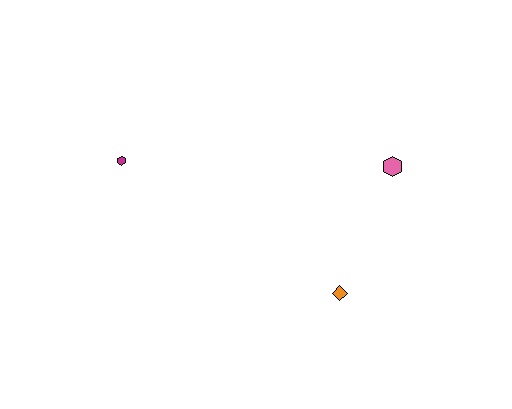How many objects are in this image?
There are 3 objects.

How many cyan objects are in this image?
There are no cyan objects.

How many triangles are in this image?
There are no triangles.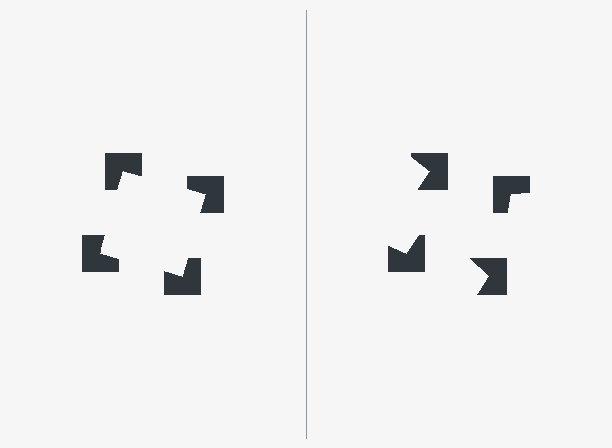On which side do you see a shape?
An illusory square appears on the left side. On the right side the wedge cuts are rotated, so no coherent shape forms.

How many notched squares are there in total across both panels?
8 — 4 on each side.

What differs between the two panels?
The notched squares are positioned identically on both sides; only the wedge orientations differ. On the left they align to a square; on the right they are misaligned.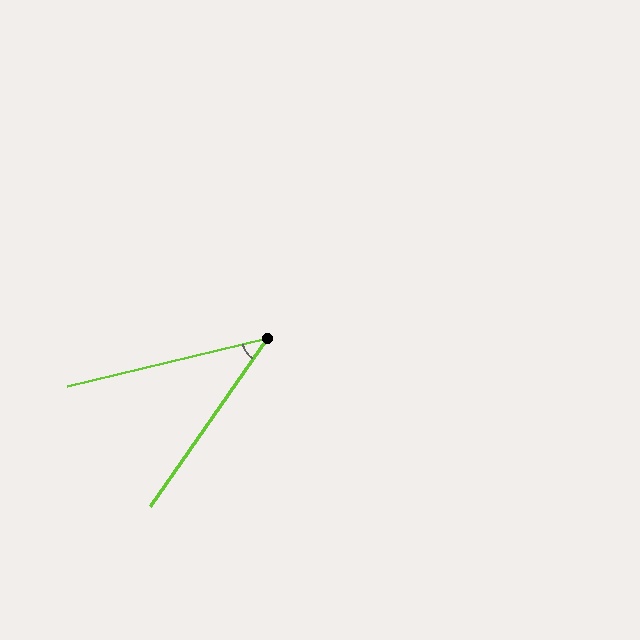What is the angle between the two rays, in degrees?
Approximately 42 degrees.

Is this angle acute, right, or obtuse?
It is acute.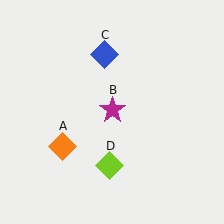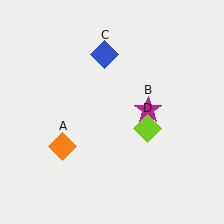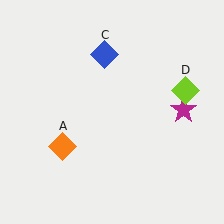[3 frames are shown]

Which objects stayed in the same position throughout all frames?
Orange diamond (object A) and blue diamond (object C) remained stationary.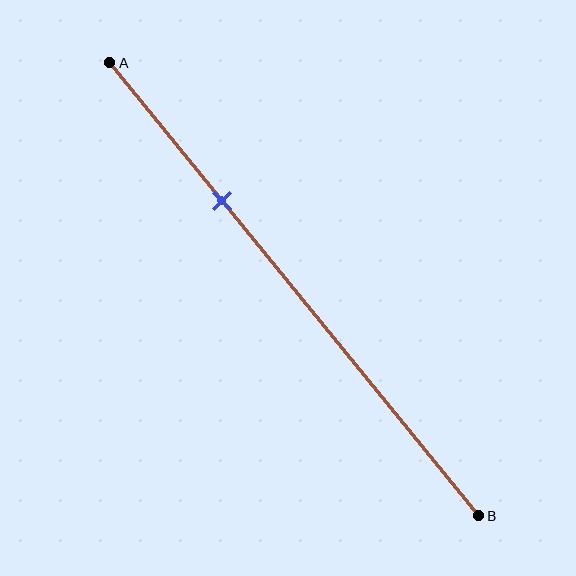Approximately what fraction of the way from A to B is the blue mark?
The blue mark is approximately 30% of the way from A to B.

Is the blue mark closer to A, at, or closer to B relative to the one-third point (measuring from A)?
The blue mark is approximately at the one-third point of segment AB.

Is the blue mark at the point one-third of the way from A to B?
Yes, the mark is approximately at the one-third point.